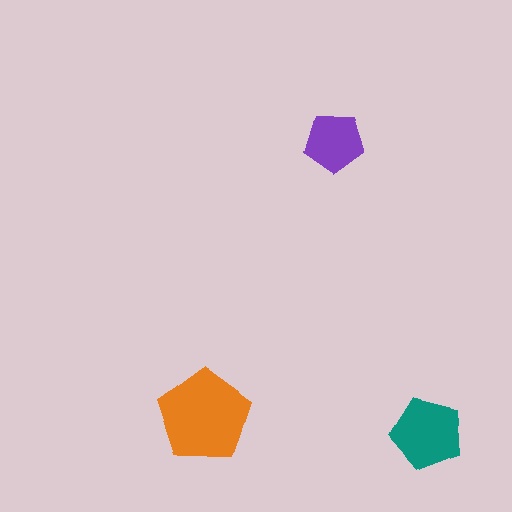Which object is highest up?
The purple pentagon is topmost.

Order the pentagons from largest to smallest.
the orange one, the teal one, the purple one.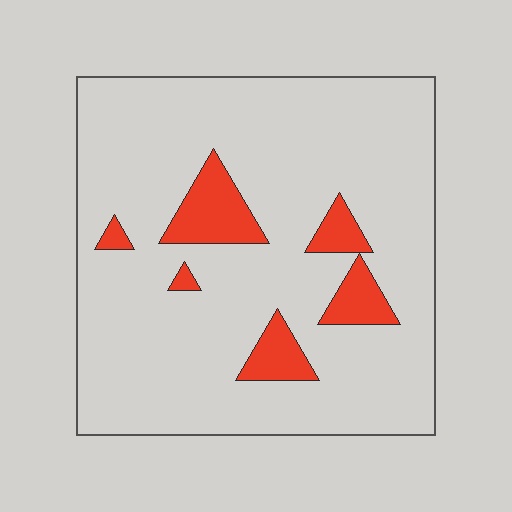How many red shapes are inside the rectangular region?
6.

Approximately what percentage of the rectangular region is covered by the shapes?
Approximately 10%.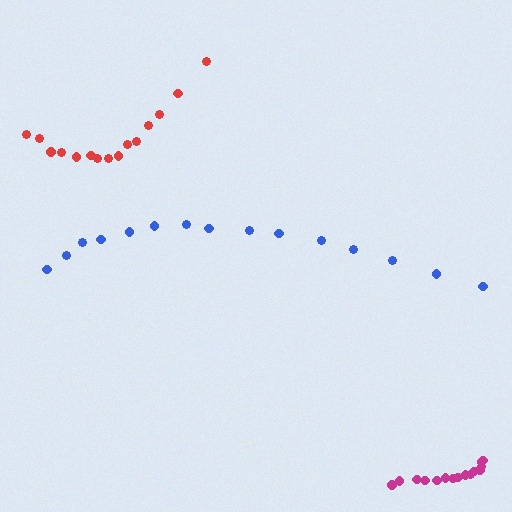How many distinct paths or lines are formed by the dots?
There are 3 distinct paths.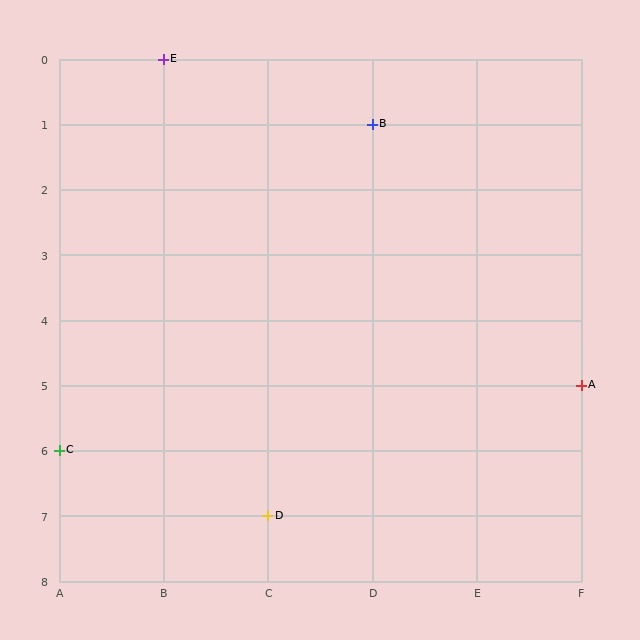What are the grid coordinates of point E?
Point E is at grid coordinates (B, 0).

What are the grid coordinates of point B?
Point B is at grid coordinates (D, 1).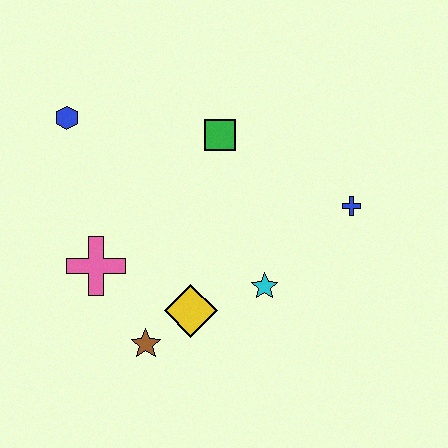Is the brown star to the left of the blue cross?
Yes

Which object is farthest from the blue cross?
The blue hexagon is farthest from the blue cross.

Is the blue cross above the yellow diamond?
Yes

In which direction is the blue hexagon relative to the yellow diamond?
The blue hexagon is above the yellow diamond.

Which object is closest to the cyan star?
The yellow diamond is closest to the cyan star.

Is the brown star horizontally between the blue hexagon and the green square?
Yes